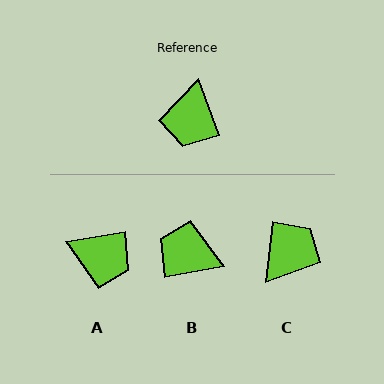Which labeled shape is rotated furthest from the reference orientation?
C, about 153 degrees away.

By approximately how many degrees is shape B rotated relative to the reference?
Approximately 100 degrees clockwise.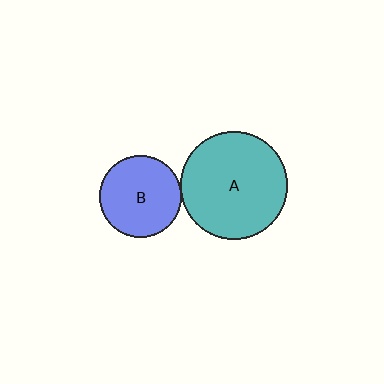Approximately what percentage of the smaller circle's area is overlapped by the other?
Approximately 5%.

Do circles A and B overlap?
Yes.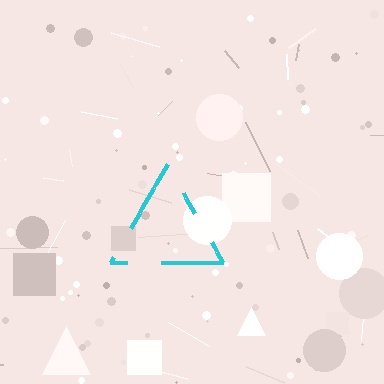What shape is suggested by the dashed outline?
The dashed outline suggests a triangle.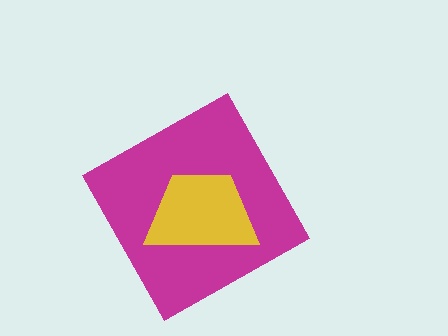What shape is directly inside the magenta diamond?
The yellow trapezoid.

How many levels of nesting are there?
2.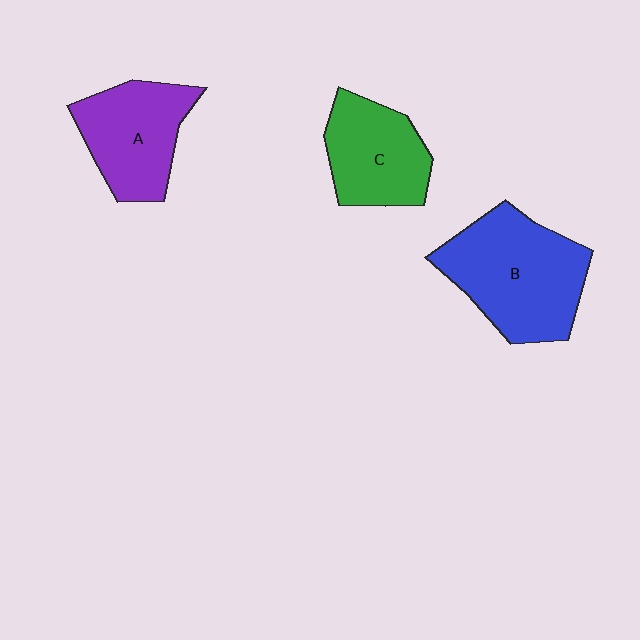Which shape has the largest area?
Shape B (blue).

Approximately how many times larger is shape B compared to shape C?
Approximately 1.5 times.